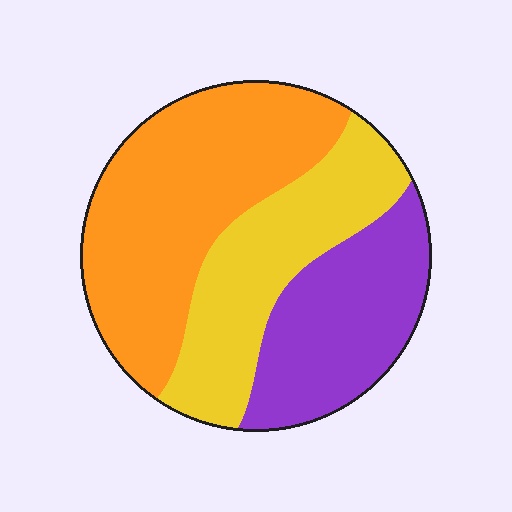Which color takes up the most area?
Orange, at roughly 45%.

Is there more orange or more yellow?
Orange.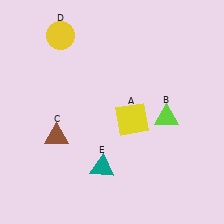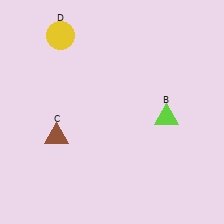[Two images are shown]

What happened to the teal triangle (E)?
The teal triangle (E) was removed in Image 2. It was in the bottom-left area of Image 1.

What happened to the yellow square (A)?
The yellow square (A) was removed in Image 2. It was in the bottom-right area of Image 1.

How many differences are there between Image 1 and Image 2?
There are 2 differences between the two images.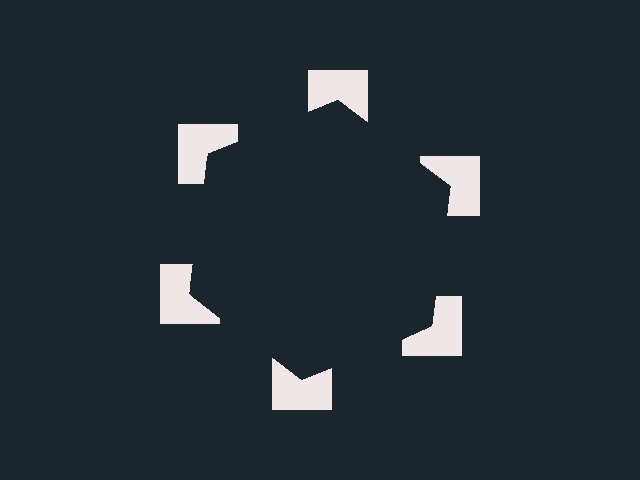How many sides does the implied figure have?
6 sides.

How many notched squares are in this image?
There are 6 — one at each vertex of the illusory hexagon.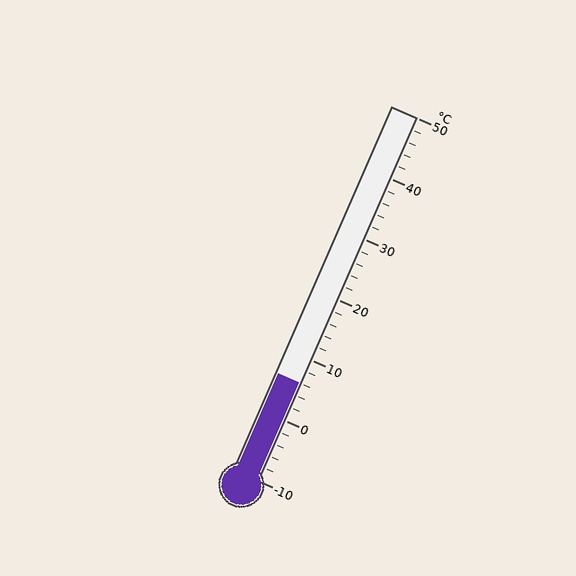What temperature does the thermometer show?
The thermometer shows approximately 6°C.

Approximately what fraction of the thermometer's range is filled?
The thermometer is filled to approximately 25% of its range.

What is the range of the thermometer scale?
The thermometer scale ranges from -10°C to 50°C.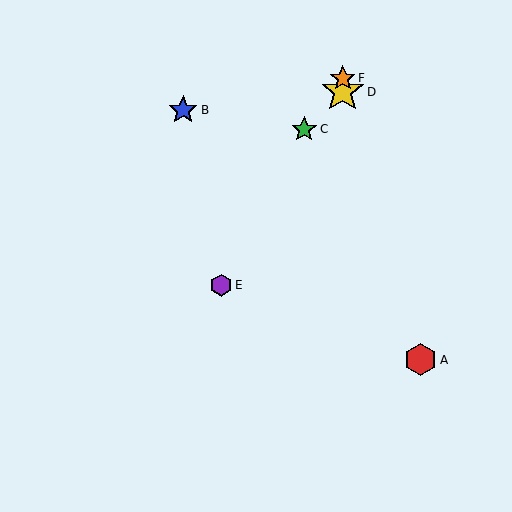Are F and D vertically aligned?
Yes, both are at x≈343.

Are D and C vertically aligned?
No, D is at x≈343 and C is at x≈304.